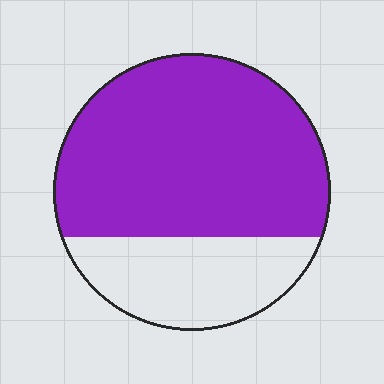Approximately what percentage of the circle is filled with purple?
Approximately 70%.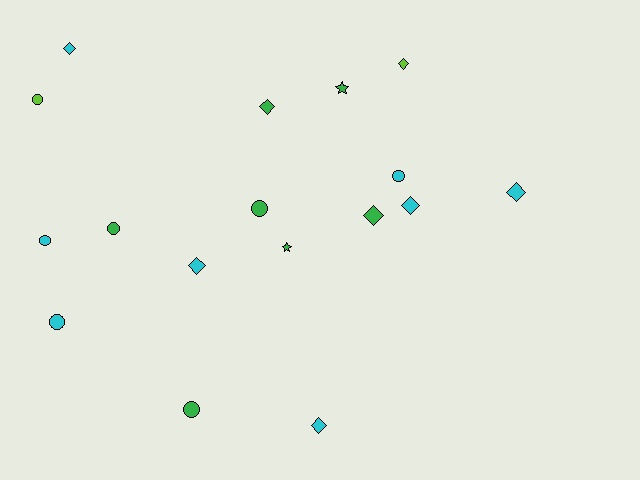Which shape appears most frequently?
Diamond, with 8 objects.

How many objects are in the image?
There are 17 objects.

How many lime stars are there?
There are no lime stars.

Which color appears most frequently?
Cyan, with 8 objects.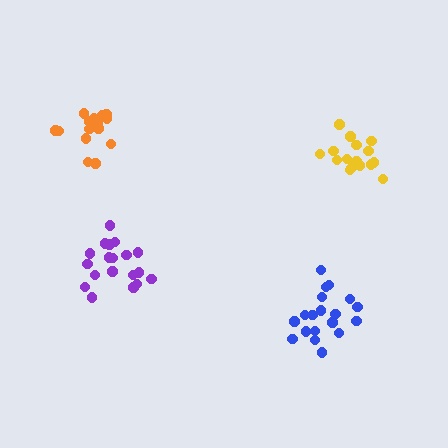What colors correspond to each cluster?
The clusters are colored: yellow, orange, blue, purple.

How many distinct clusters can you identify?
There are 4 distinct clusters.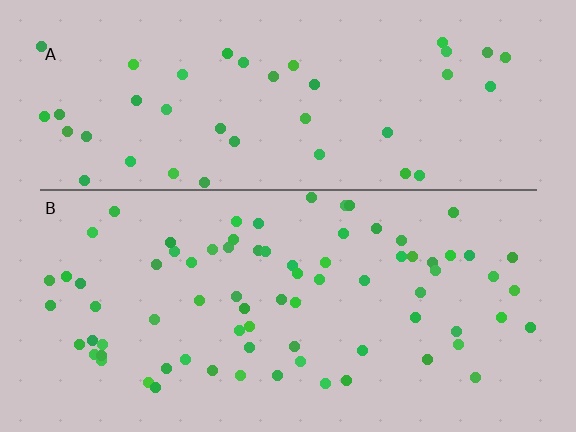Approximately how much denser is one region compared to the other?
Approximately 1.7× — region B over region A.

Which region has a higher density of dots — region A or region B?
B (the bottom).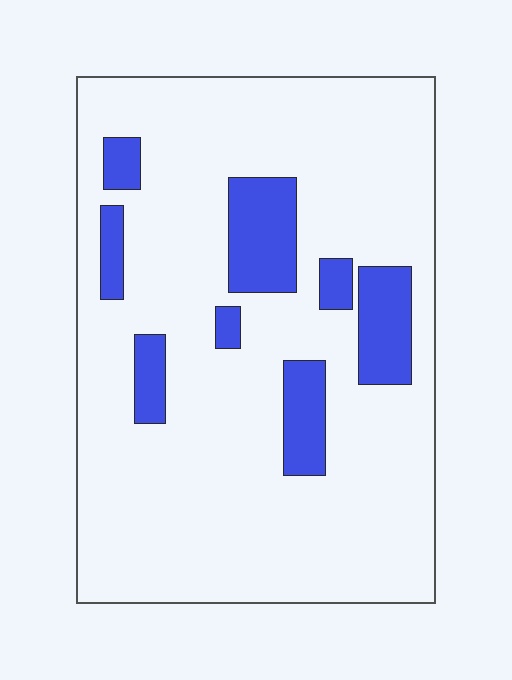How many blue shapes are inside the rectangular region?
8.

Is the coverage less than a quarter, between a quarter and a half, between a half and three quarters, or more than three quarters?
Less than a quarter.